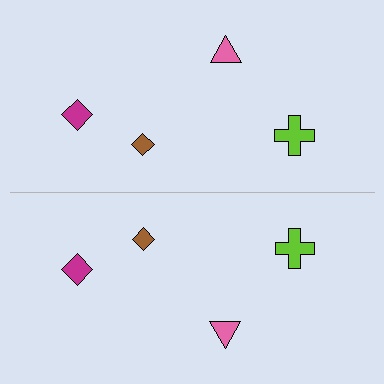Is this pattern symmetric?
Yes, this pattern has bilateral (reflection) symmetry.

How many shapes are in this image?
There are 8 shapes in this image.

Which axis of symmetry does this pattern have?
The pattern has a horizontal axis of symmetry running through the center of the image.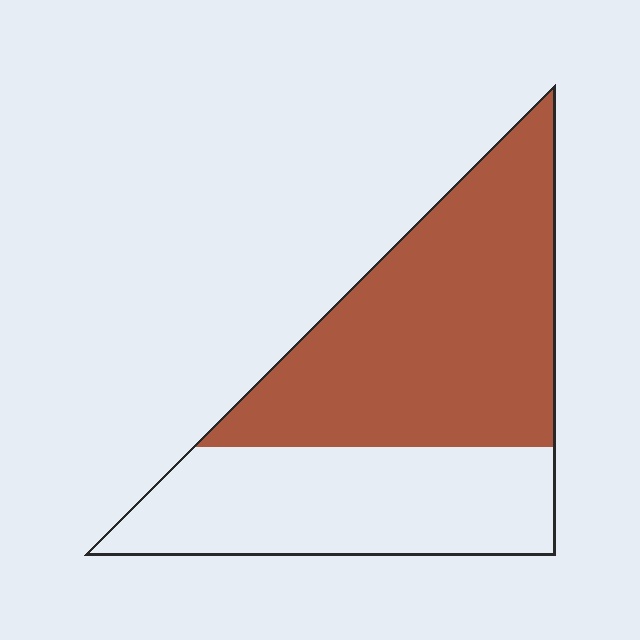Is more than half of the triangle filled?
Yes.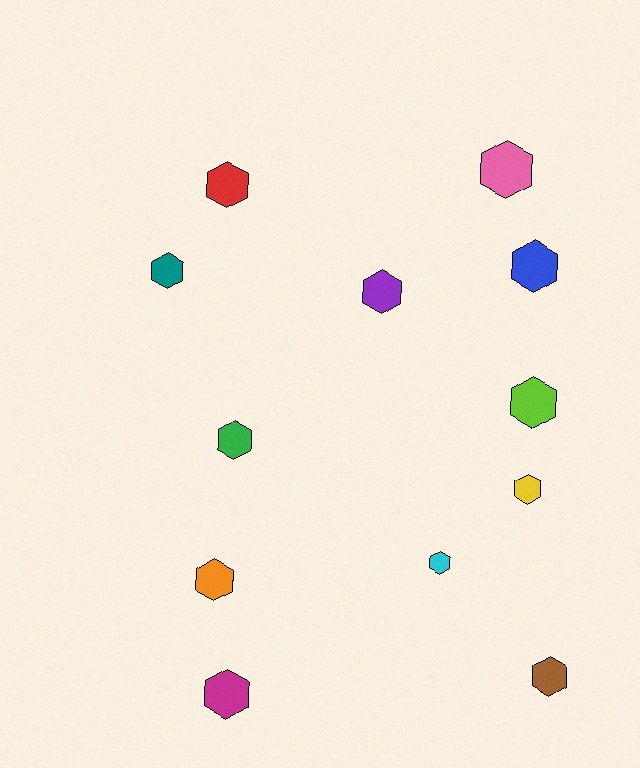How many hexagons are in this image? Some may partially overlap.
There are 12 hexagons.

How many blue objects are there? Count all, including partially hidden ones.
There is 1 blue object.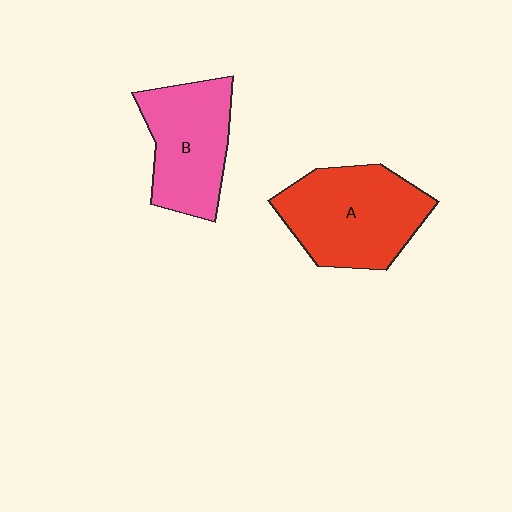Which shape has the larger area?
Shape A (red).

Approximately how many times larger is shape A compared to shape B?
Approximately 1.2 times.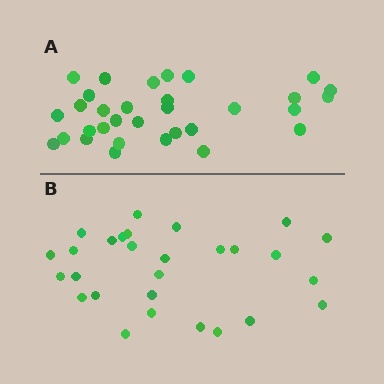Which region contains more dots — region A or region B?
Region A (the top region) has more dots.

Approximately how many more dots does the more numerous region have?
Region A has about 4 more dots than region B.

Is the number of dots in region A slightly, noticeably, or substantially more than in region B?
Region A has only slightly more — the two regions are fairly close. The ratio is roughly 1.1 to 1.